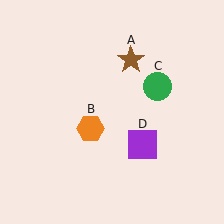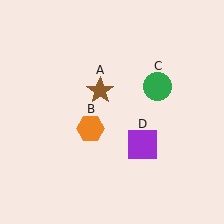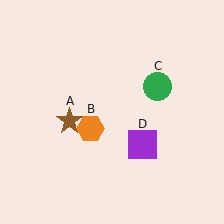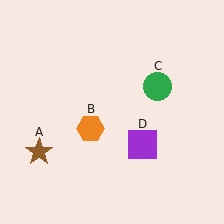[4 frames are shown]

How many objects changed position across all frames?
1 object changed position: brown star (object A).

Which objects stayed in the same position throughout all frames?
Orange hexagon (object B) and green circle (object C) and purple square (object D) remained stationary.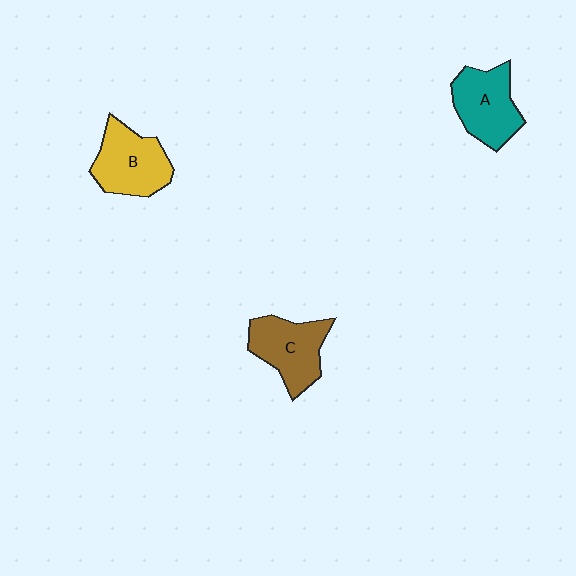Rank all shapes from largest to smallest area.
From largest to smallest: B (yellow), C (brown), A (teal).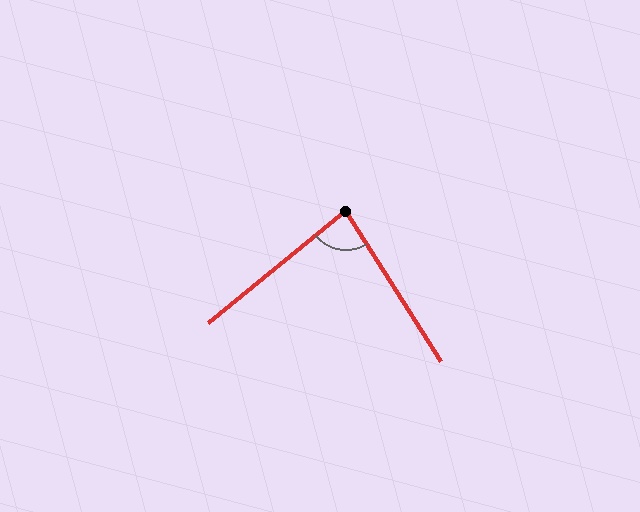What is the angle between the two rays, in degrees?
Approximately 83 degrees.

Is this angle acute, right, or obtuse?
It is acute.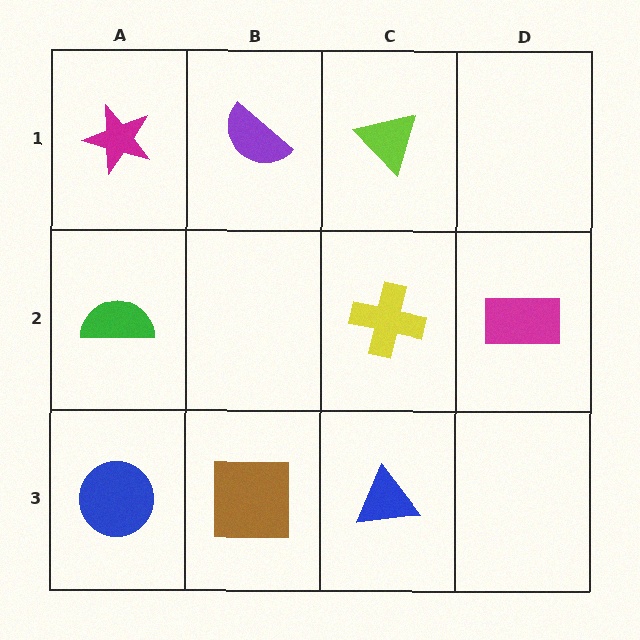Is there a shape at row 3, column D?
No, that cell is empty.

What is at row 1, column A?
A magenta star.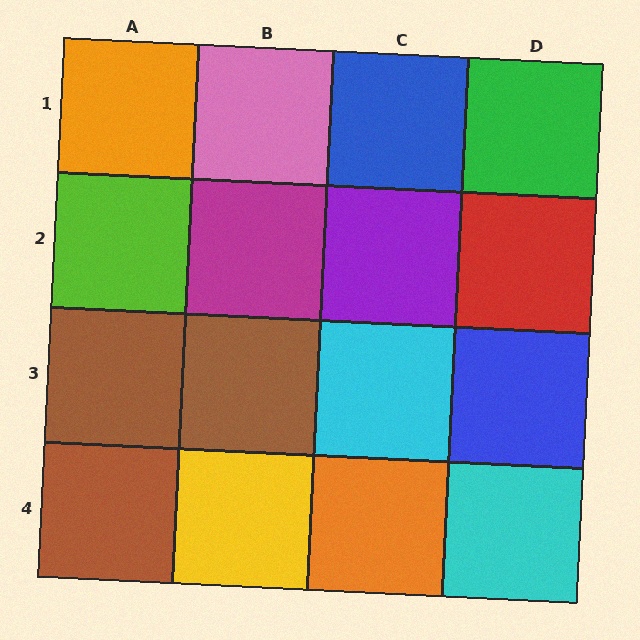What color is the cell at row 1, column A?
Orange.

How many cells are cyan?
2 cells are cyan.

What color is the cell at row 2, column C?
Purple.